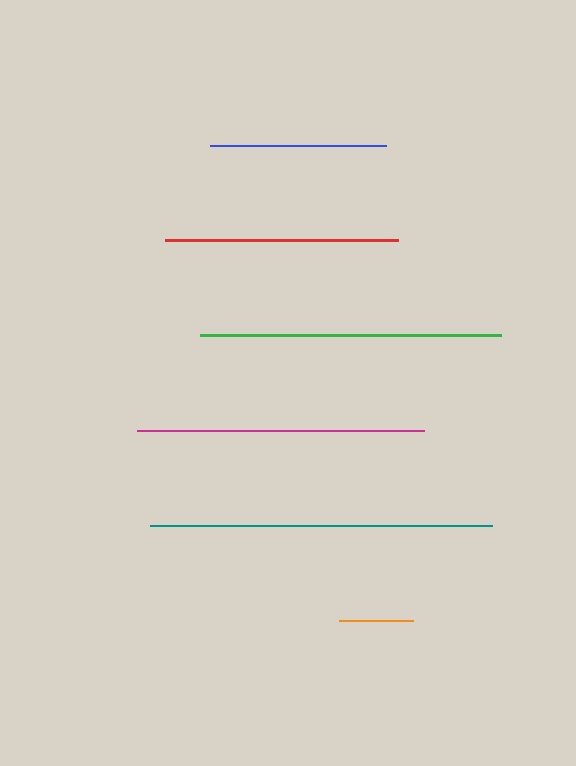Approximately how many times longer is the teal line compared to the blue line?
The teal line is approximately 1.9 times the length of the blue line.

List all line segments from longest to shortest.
From longest to shortest: teal, green, magenta, red, blue, orange.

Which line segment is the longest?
The teal line is the longest at approximately 342 pixels.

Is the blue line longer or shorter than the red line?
The red line is longer than the blue line.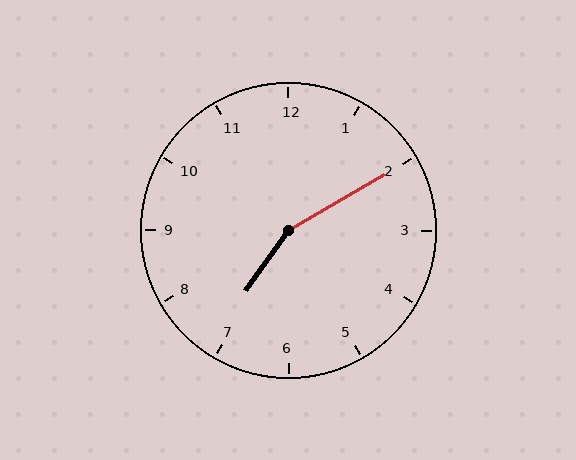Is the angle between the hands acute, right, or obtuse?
It is obtuse.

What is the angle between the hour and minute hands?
Approximately 155 degrees.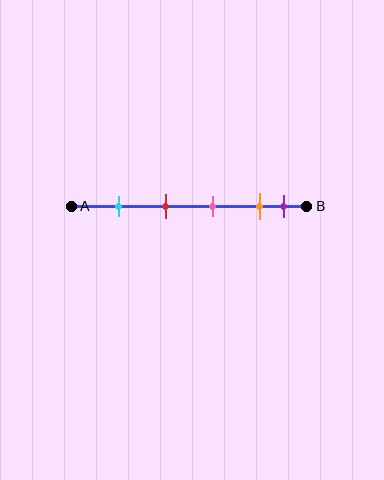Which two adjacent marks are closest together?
The orange and purple marks are the closest adjacent pair.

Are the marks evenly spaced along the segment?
No, the marks are not evenly spaced.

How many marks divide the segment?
There are 5 marks dividing the segment.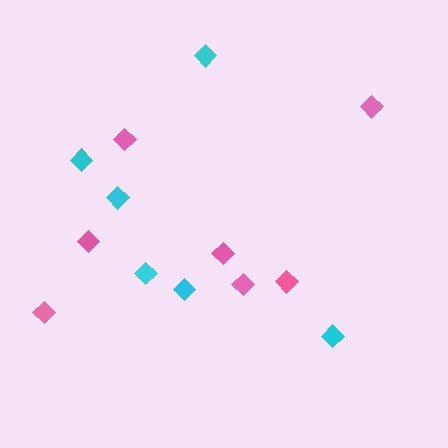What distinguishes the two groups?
There are 2 groups: one group of cyan diamonds (6) and one group of pink diamonds (7).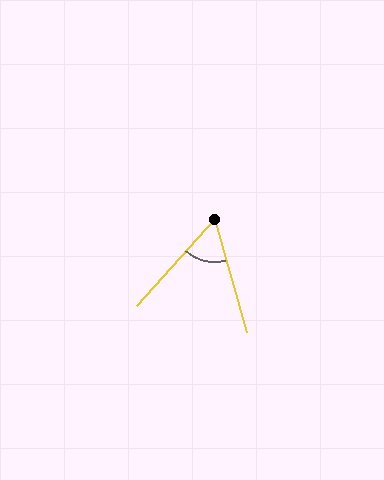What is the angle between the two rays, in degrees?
Approximately 57 degrees.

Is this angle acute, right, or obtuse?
It is acute.